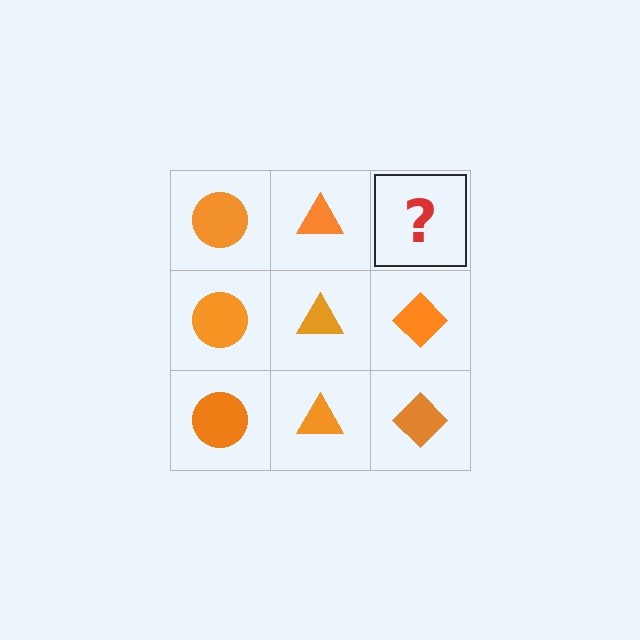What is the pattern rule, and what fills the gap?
The rule is that each column has a consistent shape. The gap should be filled with an orange diamond.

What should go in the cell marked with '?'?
The missing cell should contain an orange diamond.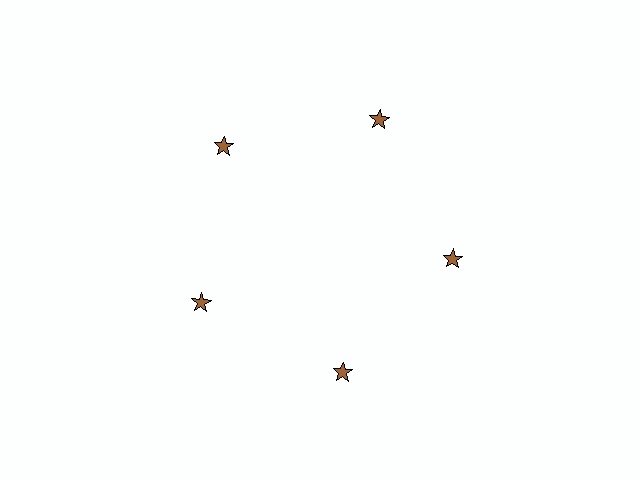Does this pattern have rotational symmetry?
Yes, this pattern has 5-fold rotational symmetry. It looks the same after rotating 72 degrees around the center.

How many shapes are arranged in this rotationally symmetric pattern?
There are 5 shapes, arranged in 5 groups of 1.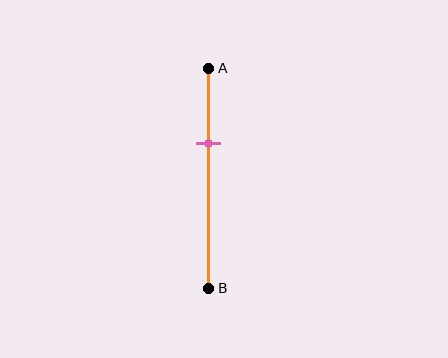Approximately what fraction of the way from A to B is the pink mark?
The pink mark is approximately 35% of the way from A to B.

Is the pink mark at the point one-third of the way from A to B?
Yes, the mark is approximately at the one-third point.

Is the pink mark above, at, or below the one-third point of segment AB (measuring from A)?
The pink mark is approximately at the one-third point of segment AB.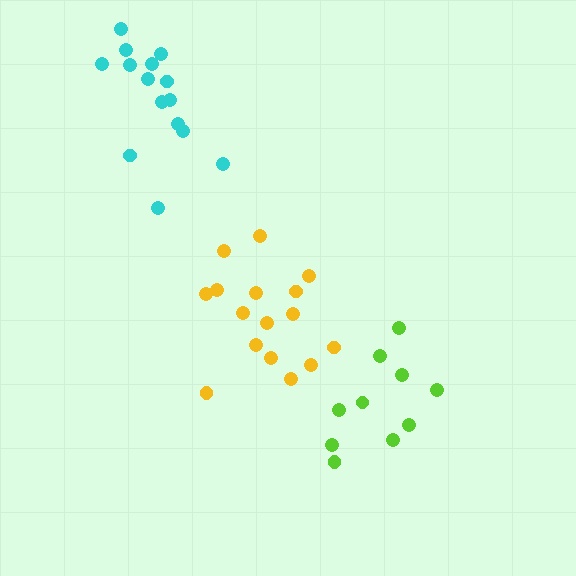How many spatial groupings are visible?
There are 3 spatial groupings.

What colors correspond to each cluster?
The clusters are colored: cyan, yellow, lime.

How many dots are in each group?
Group 1: 15 dots, Group 2: 16 dots, Group 3: 10 dots (41 total).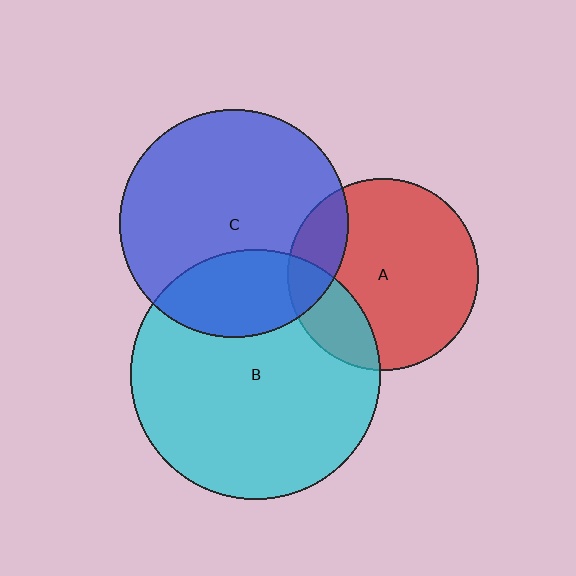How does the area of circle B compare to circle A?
Approximately 1.7 times.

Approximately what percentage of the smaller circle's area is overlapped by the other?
Approximately 25%.